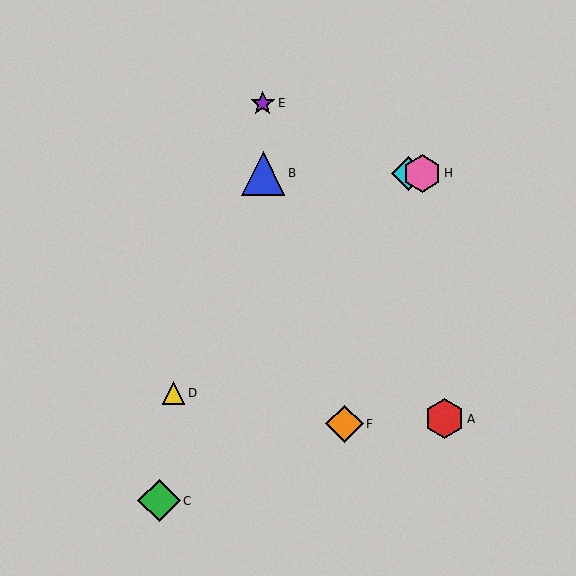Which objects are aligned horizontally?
Objects B, G, H are aligned horizontally.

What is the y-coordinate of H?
Object H is at y≈173.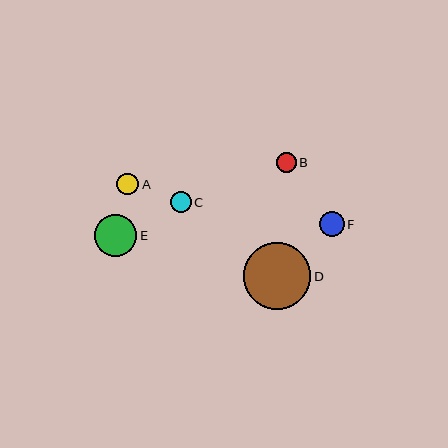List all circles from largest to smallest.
From largest to smallest: D, E, F, A, C, B.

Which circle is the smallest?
Circle B is the smallest with a size of approximately 20 pixels.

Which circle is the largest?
Circle D is the largest with a size of approximately 67 pixels.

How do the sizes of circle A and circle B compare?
Circle A and circle B are approximately the same size.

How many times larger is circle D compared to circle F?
Circle D is approximately 2.7 times the size of circle F.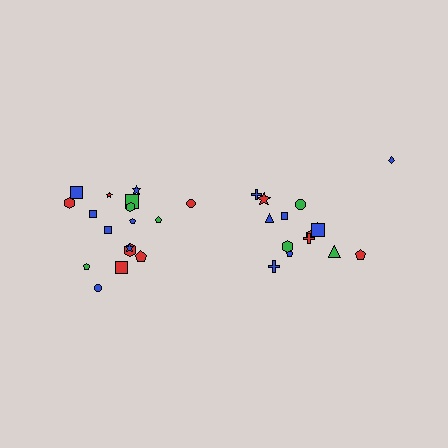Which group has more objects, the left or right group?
The left group.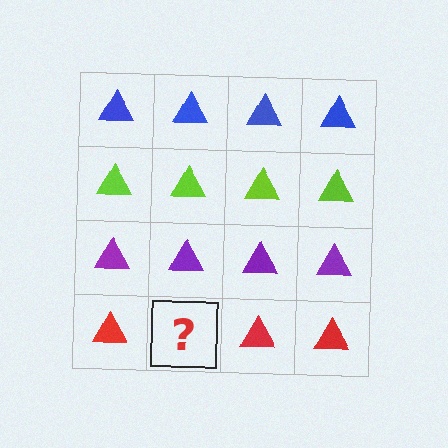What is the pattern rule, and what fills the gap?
The rule is that each row has a consistent color. The gap should be filled with a red triangle.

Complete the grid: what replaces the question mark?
The question mark should be replaced with a red triangle.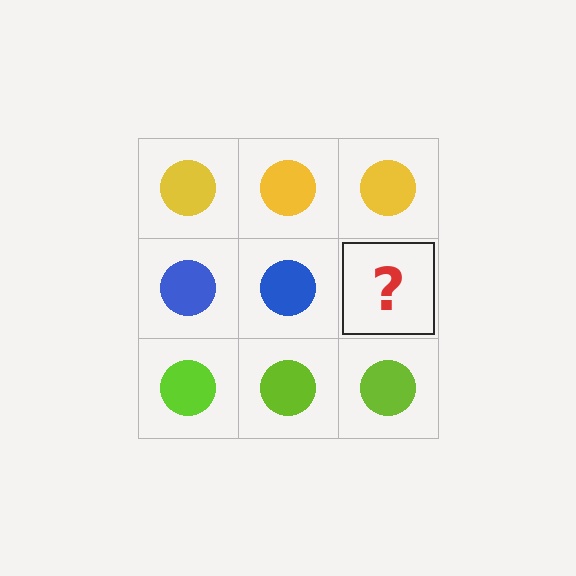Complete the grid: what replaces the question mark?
The question mark should be replaced with a blue circle.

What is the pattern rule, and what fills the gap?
The rule is that each row has a consistent color. The gap should be filled with a blue circle.